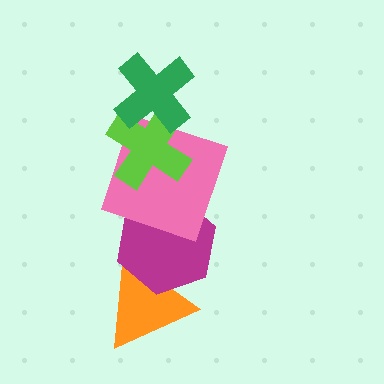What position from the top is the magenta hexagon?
The magenta hexagon is 4th from the top.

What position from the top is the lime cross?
The lime cross is 2nd from the top.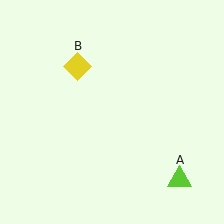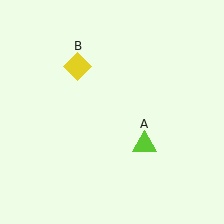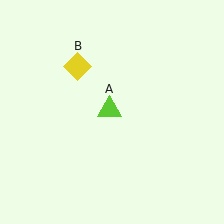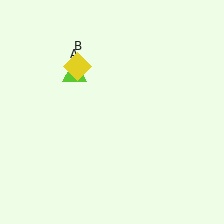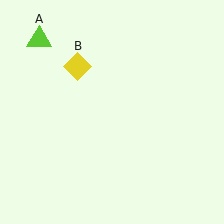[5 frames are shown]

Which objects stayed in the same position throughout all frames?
Yellow diamond (object B) remained stationary.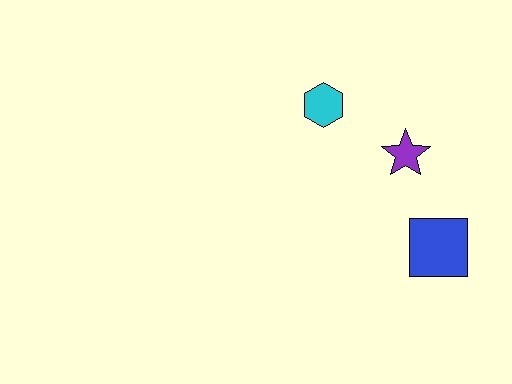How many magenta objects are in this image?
There are no magenta objects.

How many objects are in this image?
There are 3 objects.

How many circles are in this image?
There are no circles.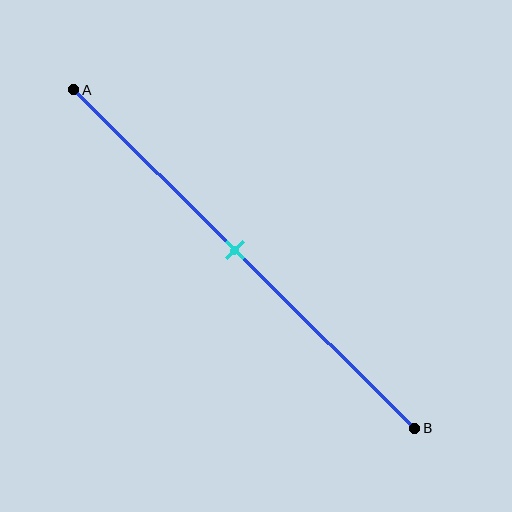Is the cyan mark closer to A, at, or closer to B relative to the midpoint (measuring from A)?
The cyan mark is approximately at the midpoint of segment AB.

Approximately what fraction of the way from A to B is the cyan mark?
The cyan mark is approximately 45% of the way from A to B.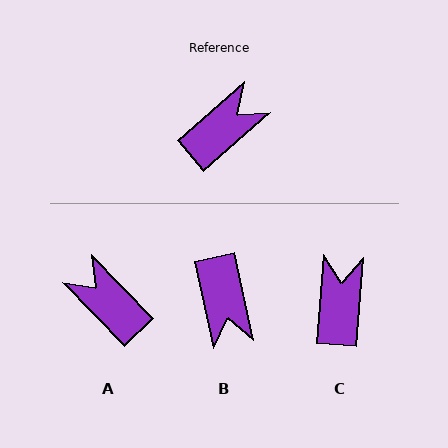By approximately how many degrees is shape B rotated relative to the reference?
Approximately 119 degrees clockwise.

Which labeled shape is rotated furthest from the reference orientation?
B, about 119 degrees away.